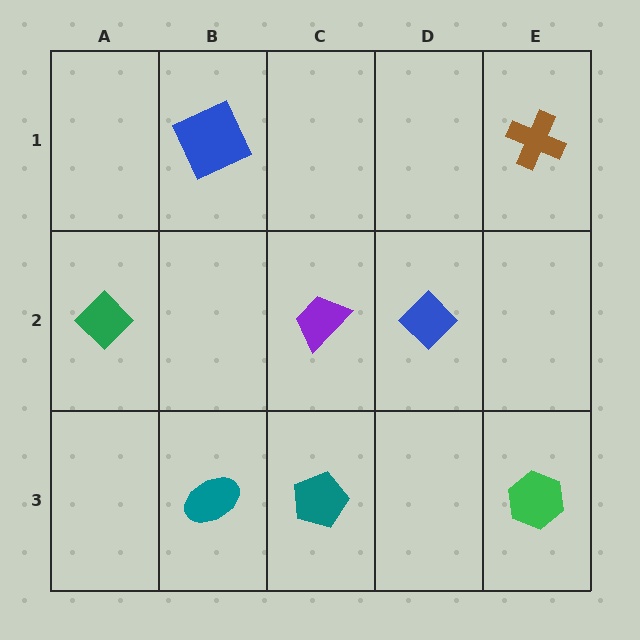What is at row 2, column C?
A purple trapezoid.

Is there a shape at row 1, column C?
No, that cell is empty.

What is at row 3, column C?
A teal pentagon.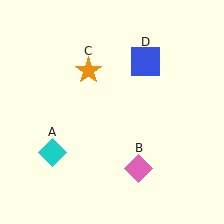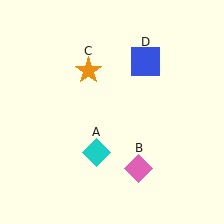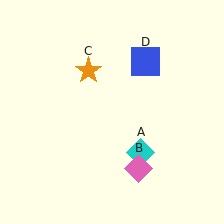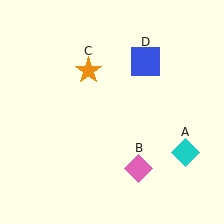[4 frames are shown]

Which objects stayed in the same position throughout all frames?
Pink diamond (object B) and orange star (object C) and blue square (object D) remained stationary.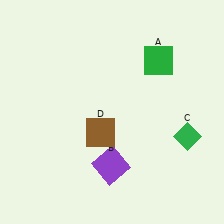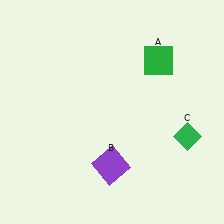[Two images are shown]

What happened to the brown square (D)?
The brown square (D) was removed in Image 2. It was in the bottom-left area of Image 1.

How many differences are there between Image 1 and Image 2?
There is 1 difference between the two images.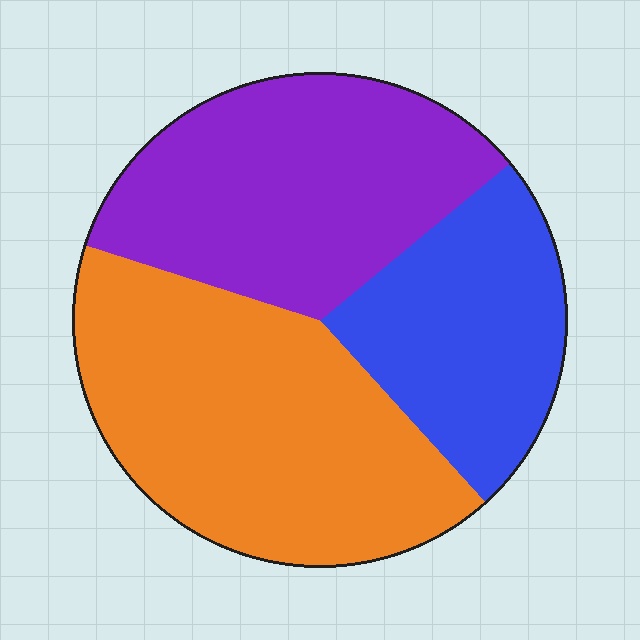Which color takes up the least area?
Blue, at roughly 25%.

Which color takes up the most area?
Orange, at roughly 40%.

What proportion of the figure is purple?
Purple takes up about one third (1/3) of the figure.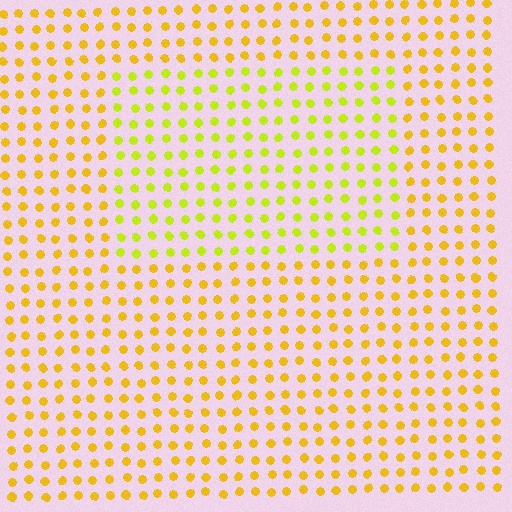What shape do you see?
I see a rectangle.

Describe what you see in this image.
The image is filled with small yellow elements in a uniform arrangement. A rectangle-shaped region is visible where the elements are tinted to a slightly different hue, forming a subtle color boundary.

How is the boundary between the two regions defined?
The boundary is defined purely by a slight shift in hue (about 27 degrees). Spacing, size, and orientation are identical on both sides.